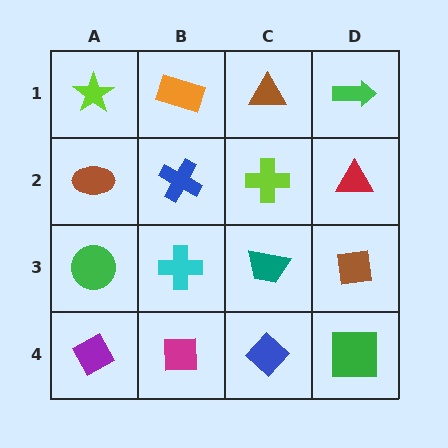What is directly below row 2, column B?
A cyan cross.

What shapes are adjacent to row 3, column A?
A brown ellipse (row 2, column A), a purple diamond (row 4, column A), a cyan cross (row 3, column B).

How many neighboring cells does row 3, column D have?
3.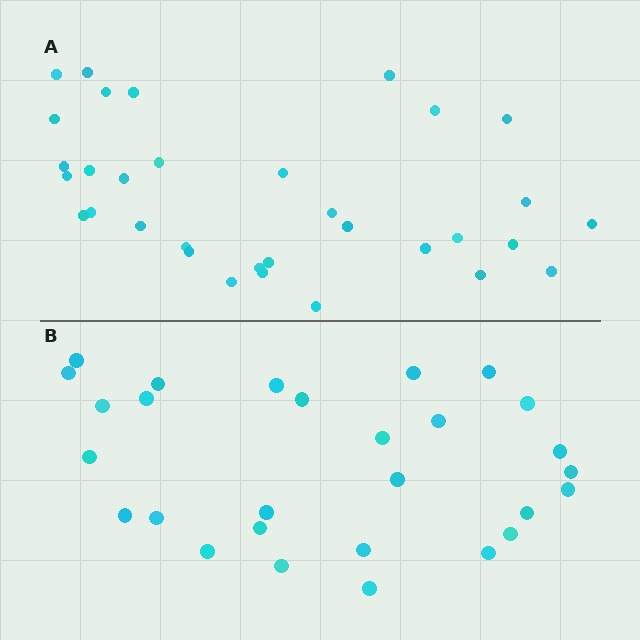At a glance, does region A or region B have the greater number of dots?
Region A (the top region) has more dots.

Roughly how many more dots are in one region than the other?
Region A has about 5 more dots than region B.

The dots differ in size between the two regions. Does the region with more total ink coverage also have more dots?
No. Region B has more total ink coverage because its dots are larger, but region A actually contains more individual dots. Total area can be misleading — the number of items is what matters here.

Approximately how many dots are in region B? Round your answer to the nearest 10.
About 30 dots. (The exact count is 28, which rounds to 30.)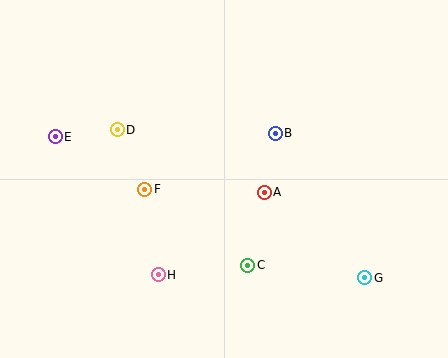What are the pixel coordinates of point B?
Point B is at (275, 133).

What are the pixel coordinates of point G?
Point G is at (365, 278).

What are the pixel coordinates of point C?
Point C is at (248, 265).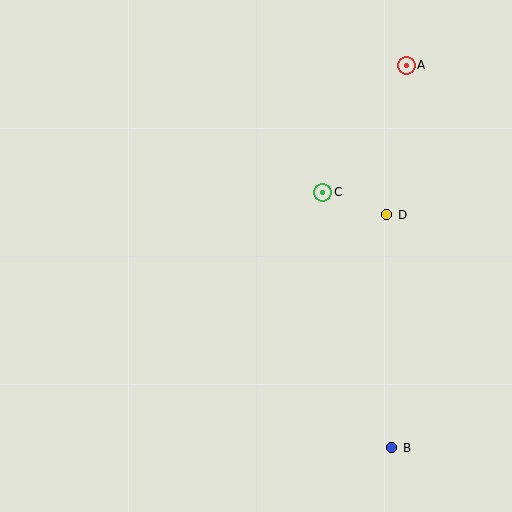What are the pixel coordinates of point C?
Point C is at (323, 192).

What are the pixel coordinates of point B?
Point B is at (392, 448).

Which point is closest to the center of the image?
Point C at (323, 192) is closest to the center.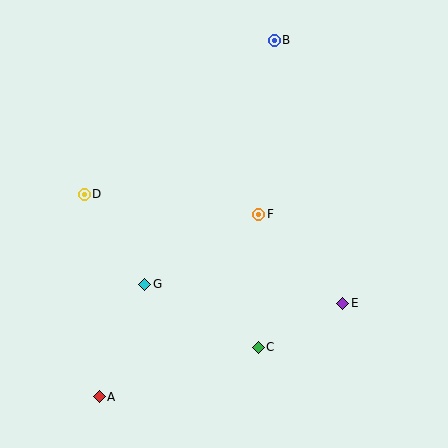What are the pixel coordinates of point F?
Point F is at (259, 215).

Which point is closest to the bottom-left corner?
Point A is closest to the bottom-left corner.